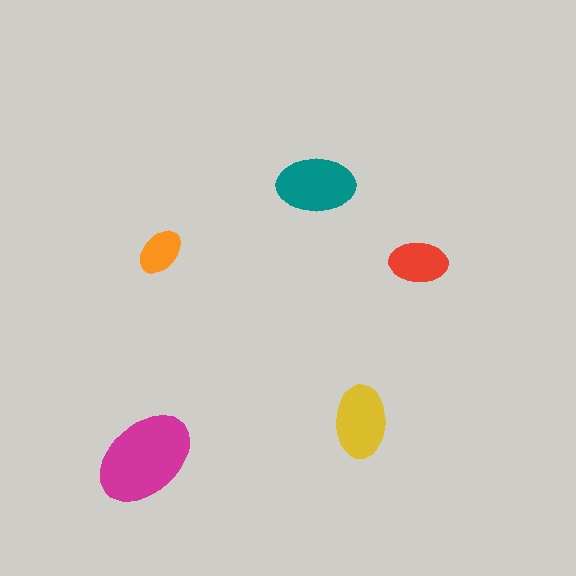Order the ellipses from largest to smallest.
the magenta one, the teal one, the yellow one, the red one, the orange one.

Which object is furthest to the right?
The red ellipse is rightmost.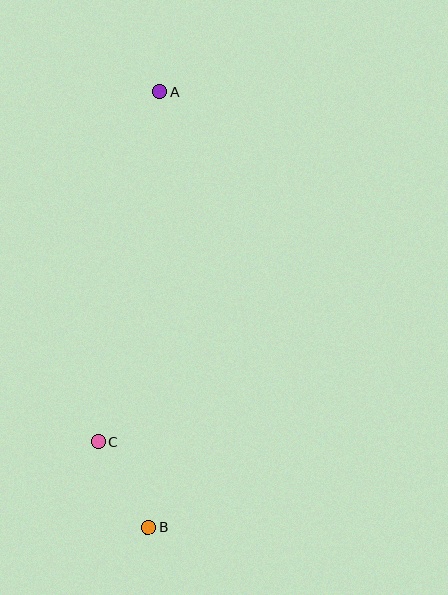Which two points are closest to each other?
Points B and C are closest to each other.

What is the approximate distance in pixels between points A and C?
The distance between A and C is approximately 356 pixels.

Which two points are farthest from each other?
Points A and B are farthest from each other.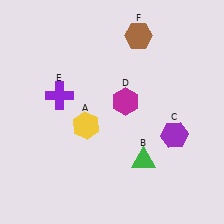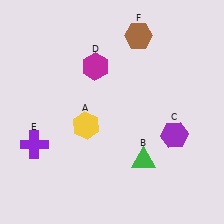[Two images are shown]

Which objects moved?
The objects that moved are: the magenta hexagon (D), the purple cross (E).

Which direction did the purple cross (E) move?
The purple cross (E) moved down.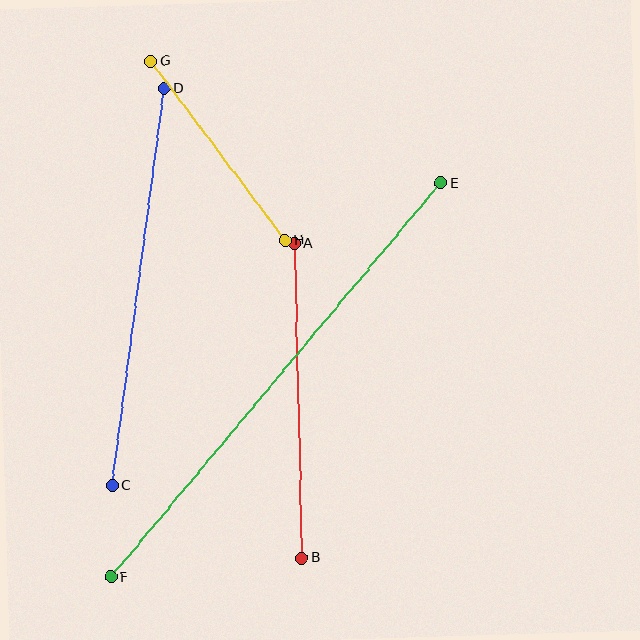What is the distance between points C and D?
The distance is approximately 401 pixels.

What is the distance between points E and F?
The distance is approximately 514 pixels.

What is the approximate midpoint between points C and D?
The midpoint is at approximately (138, 287) pixels.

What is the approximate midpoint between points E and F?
The midpoint is at approximately (276, 380) pixels.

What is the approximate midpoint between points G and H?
The midpoint is at approximately (218, 151) pixels.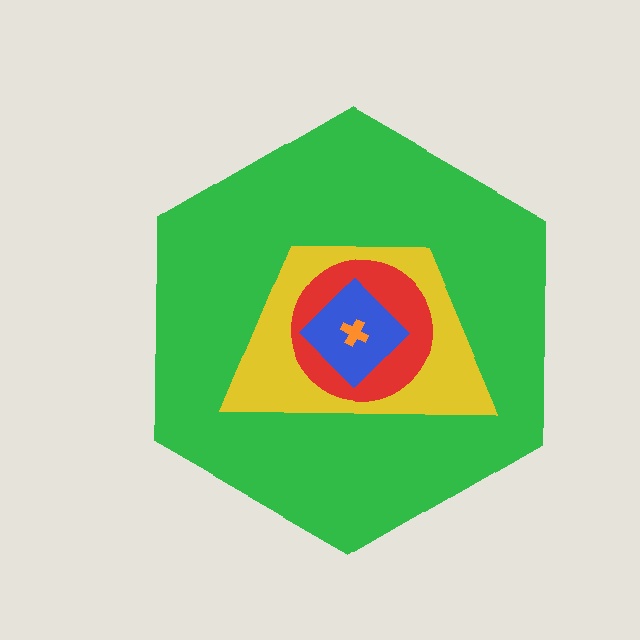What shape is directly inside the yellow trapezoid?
The red circle.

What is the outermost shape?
The green hexagon.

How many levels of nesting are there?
5.